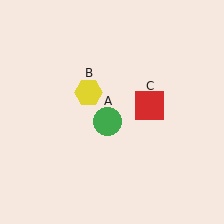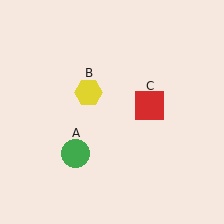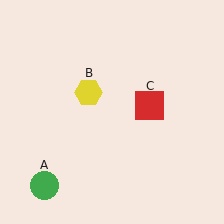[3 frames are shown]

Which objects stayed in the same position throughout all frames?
Yellow hexagon (object B) and red square (object C) remained stationary.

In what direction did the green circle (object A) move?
The green circle (object A) moved down and to the left.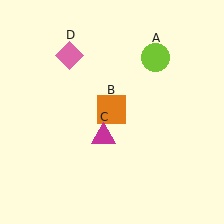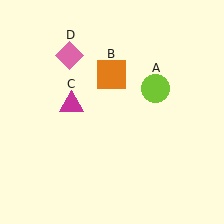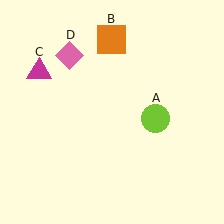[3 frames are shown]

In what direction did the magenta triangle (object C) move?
The magenta triangle (object C) moved up and to the left.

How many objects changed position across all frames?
3 objects changed position: lime circle (object A), orange square (object B), magenta triangle (object C).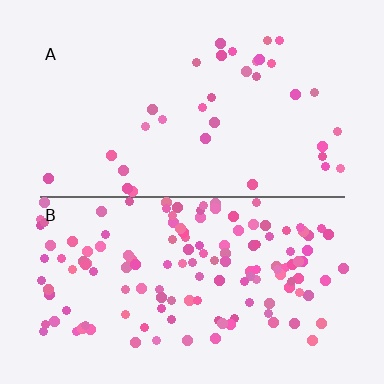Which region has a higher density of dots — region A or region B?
B (the bottom).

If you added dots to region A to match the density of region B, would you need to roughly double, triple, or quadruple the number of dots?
Approximately quadruple.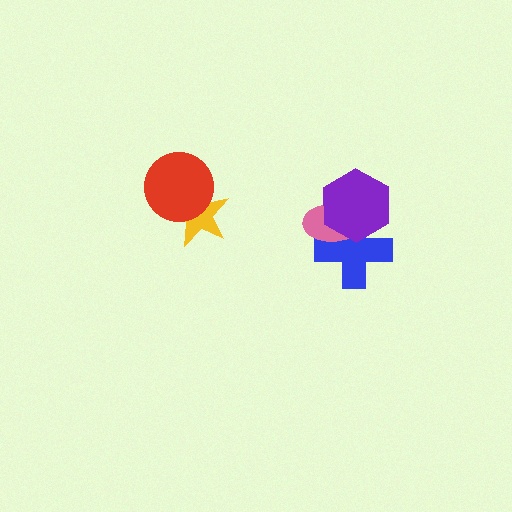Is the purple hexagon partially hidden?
No, no other shape covers it.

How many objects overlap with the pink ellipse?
2 objects overlap with the pink ellipse.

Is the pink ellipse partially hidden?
Yes, it is partially covered by another shape.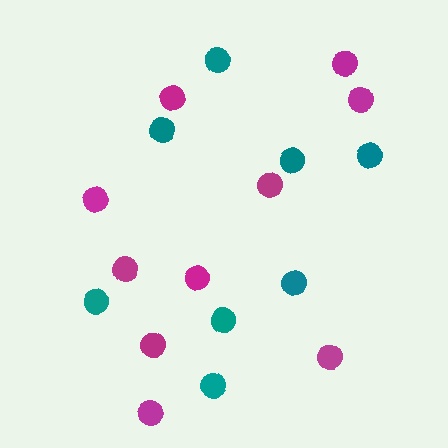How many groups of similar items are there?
There are 2 groups: one group of magenta circles (10) and one group of teal circles (8).